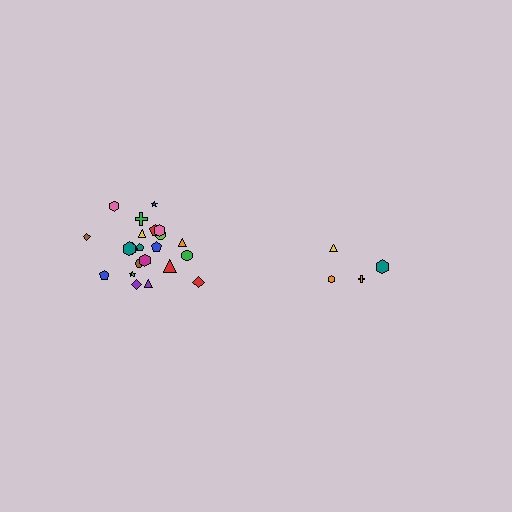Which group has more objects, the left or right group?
The left group.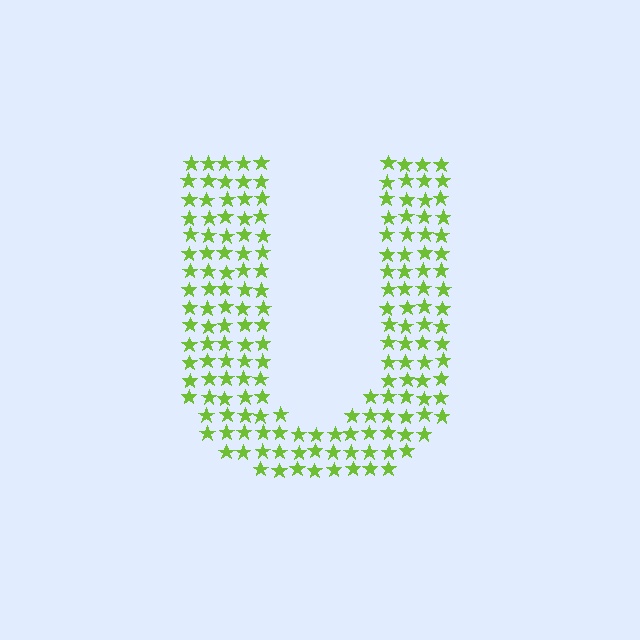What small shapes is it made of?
It is made of small stars.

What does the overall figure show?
The overall figure shows the letter U.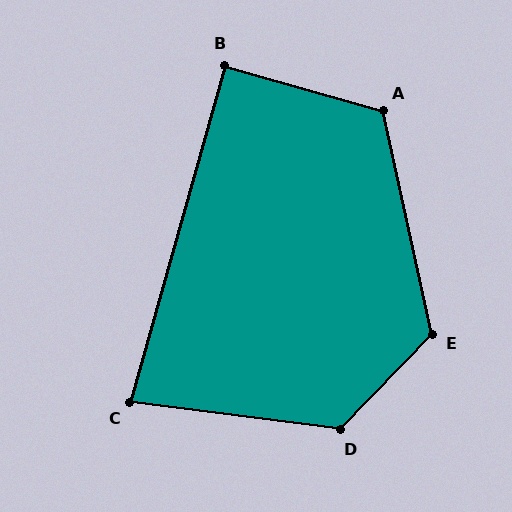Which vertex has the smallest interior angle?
C, at approximately 82 degrees.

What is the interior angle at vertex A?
Approximately 118 degrees (obtuse).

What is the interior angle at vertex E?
Approximately 124 degrees (obtuse).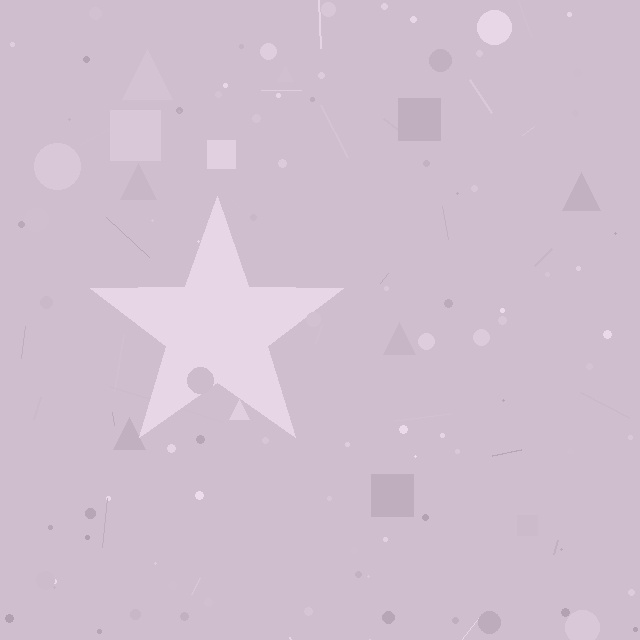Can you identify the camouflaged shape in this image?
The camouflaged shape is a star.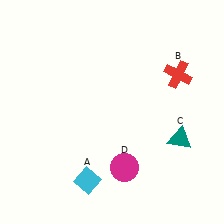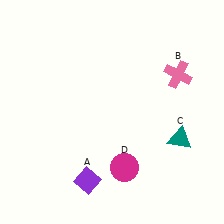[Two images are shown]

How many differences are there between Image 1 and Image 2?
There are 2 differences between the two images.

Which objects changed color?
A changed from cyan to purple. B changed from red to pink.